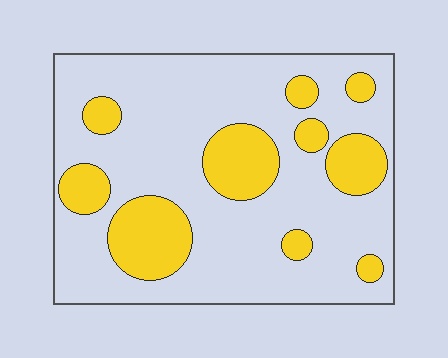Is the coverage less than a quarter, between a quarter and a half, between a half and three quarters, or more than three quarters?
Less than a quarter.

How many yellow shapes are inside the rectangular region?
10.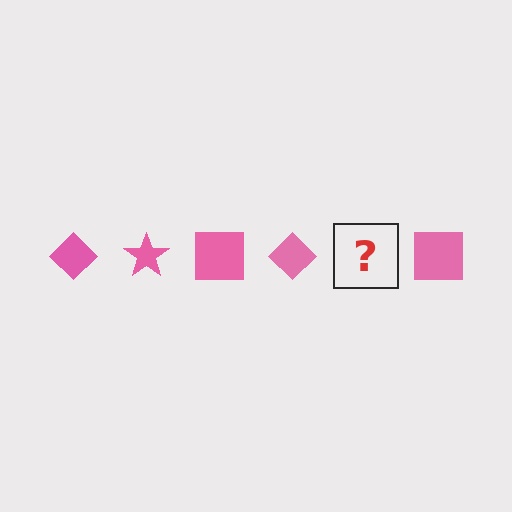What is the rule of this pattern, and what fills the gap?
The rule is that the pattern cycles through diamond, star, square shapes in pink. The gap should be filled with a pink star.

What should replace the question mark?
The question mark should be replaced with a pink star.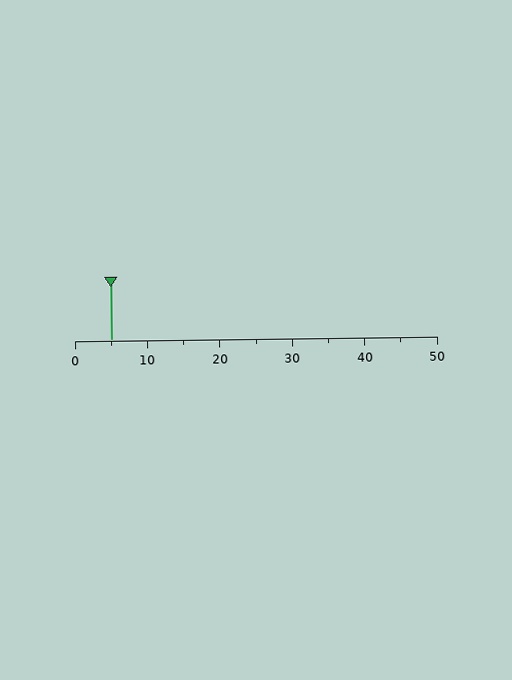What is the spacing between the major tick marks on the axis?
The major ticks are spaced 10 apart.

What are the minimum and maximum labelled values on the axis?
The axis runs from 0 to 50.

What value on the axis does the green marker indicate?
The marker indicates approximately 5.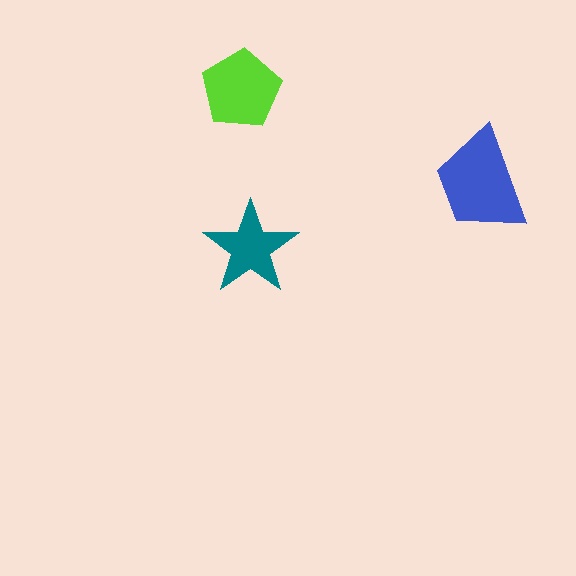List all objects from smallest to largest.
The teal star, the lime pentagon, the blue trapezoid.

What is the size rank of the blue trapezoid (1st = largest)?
1st.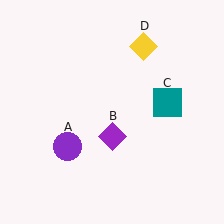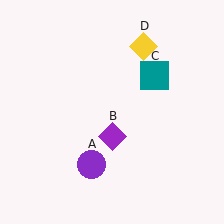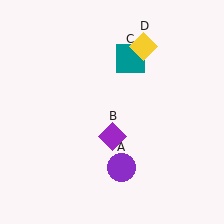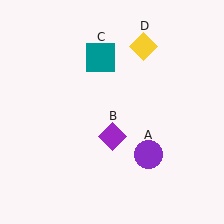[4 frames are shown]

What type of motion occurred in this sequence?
The purple circle (object A), teal square (object C) rotated counterclockwise around the center of the scene.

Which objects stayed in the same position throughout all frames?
Purple diamond (object B) and yellow diamond (object D) remained stationary.